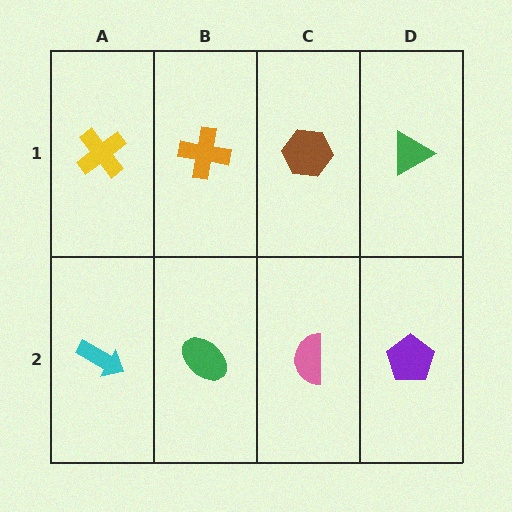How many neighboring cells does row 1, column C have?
3.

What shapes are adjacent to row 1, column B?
A green ellipse (row 2, column B), a yellow cross (row 1, column A), a brown hexagon (row 1, column C).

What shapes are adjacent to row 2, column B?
An orange cross (row 1, column B), a cyan arrow (row 2, column A), a pink semicircle (row 2, column C).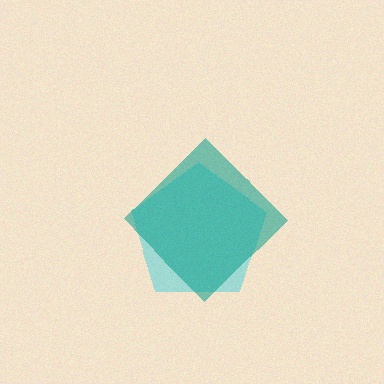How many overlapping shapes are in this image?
There are 2 overlapping shapes in the image.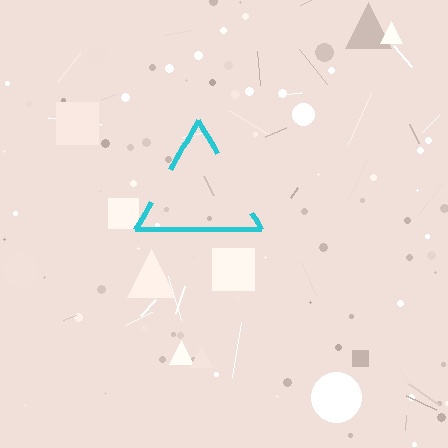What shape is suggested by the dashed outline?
The dashed outline suggests a triangle.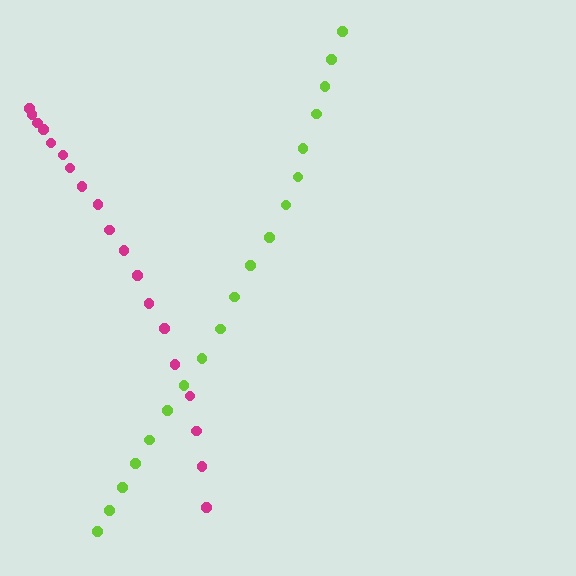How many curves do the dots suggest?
There are 2 distinct paths.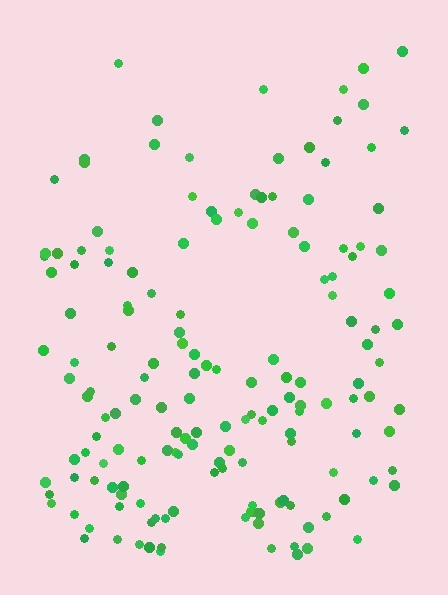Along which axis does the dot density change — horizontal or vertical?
Vertical.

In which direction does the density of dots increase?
From top to bottom, with the bottom side densest.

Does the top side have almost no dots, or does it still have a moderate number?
Still a moderate number, just noticeably fewer than the bottom.